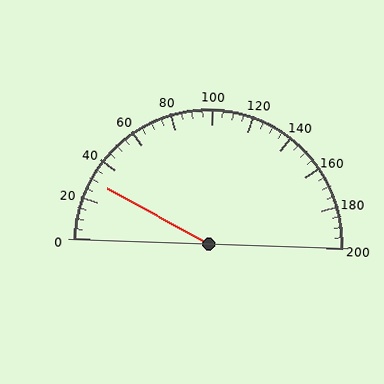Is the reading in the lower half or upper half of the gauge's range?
The reading is in the lower half of the range (0 to 200).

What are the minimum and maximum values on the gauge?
The gauge ranges from 0 to 200.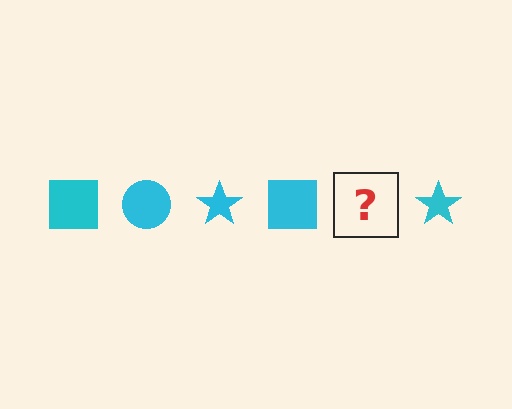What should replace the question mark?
The question mark should be replaced with a cyan circle.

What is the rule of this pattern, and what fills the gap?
The rule is that the pattern cycles through square, circle, star shapes in cyan. The gap should be filled with a cyan circle.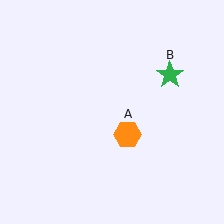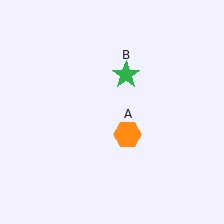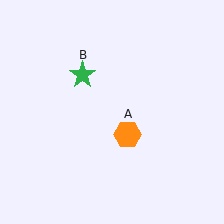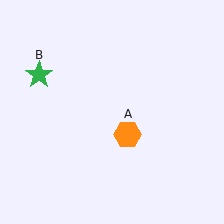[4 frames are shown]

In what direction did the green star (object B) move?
The green star (object B) moved left.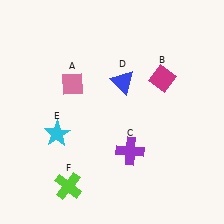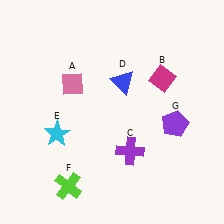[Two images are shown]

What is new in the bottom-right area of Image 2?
A purple pentagon (G) was added in the bottom-right area of Image 2.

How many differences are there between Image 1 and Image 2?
There is 1 difference between the two images.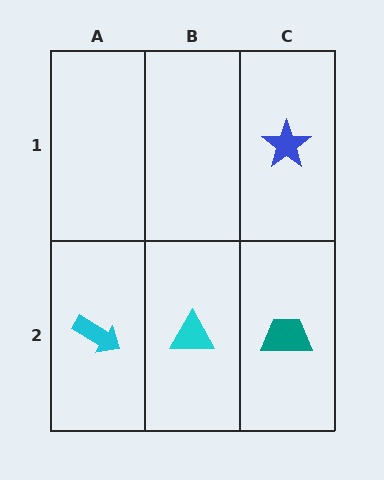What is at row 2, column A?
A cyan arrow.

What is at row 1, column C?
A blue star.